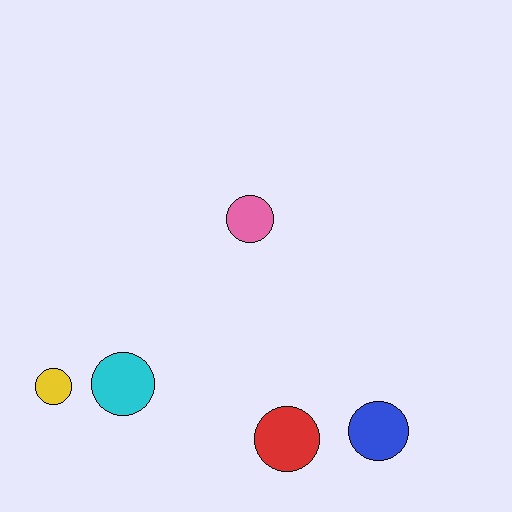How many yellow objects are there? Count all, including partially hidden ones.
There is 1 yellow object.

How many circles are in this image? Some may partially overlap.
There are 5 circles.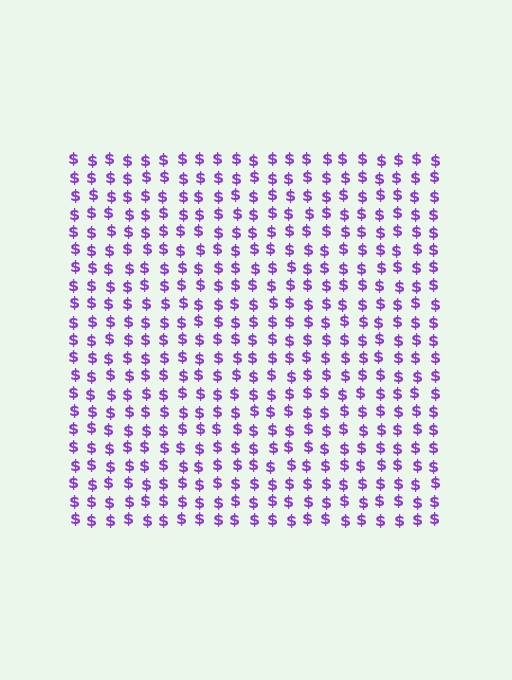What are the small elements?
The small elements are dollar signs.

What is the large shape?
The large shape is a square.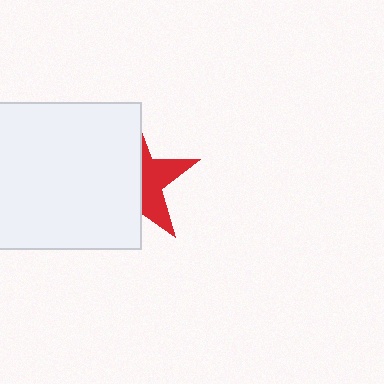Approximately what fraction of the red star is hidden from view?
Roughly 60% of the red star is hidden behind the white square.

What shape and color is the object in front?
The object in front is a white square.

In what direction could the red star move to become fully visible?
The red star could move right. That would shift it out from behind the white square entirely.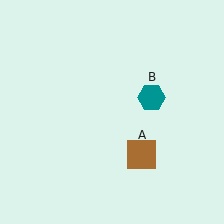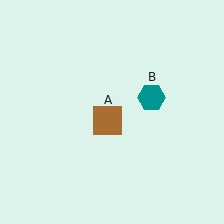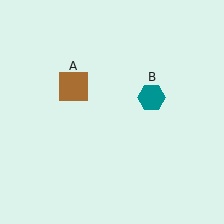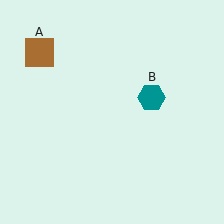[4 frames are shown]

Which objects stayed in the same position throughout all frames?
Teal hexagon (object B) remained stationary.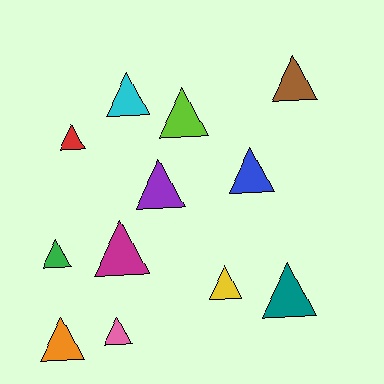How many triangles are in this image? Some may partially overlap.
There are 12 triangles.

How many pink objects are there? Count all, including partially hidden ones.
There is 1 pink object.